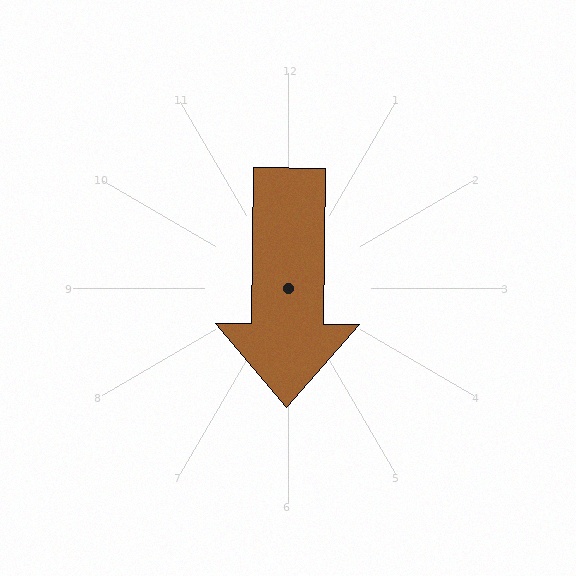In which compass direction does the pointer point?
South.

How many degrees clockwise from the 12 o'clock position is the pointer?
Approximately 181 degrees.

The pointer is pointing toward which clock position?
Roughly 6 o'clock.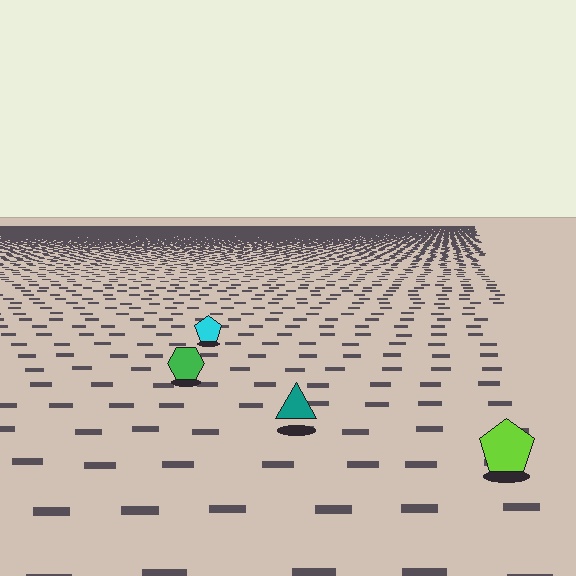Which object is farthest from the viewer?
The cyan pentagon is farthest from the viewer. It appears smaller and the ground texture around it is denser.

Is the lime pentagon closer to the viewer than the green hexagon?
Yes. The lime pentagon is closer — you can tell from the texture gradient: the ground texture is coarser near it.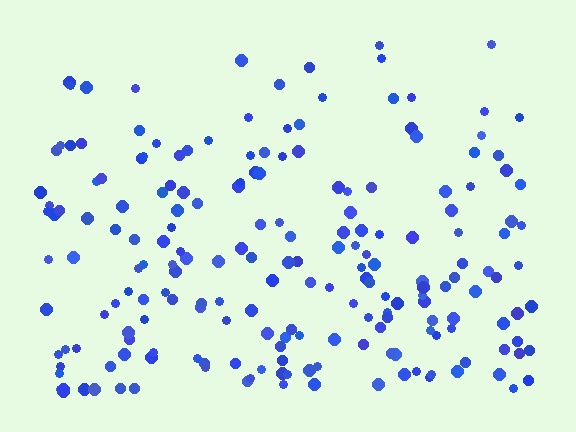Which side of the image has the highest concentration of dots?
The bottom.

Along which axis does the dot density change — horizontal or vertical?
Vertical.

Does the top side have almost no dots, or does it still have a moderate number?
Still a moderate number, just noticeably fewer than the bottom.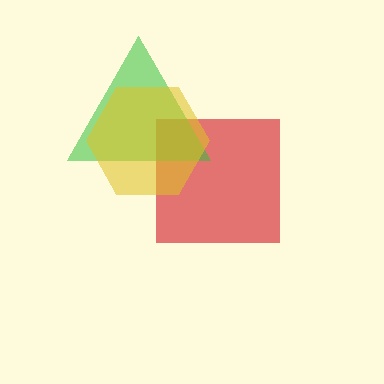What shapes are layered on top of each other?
The layered shapes are: a red square, a green triangle, a yellow hexagon.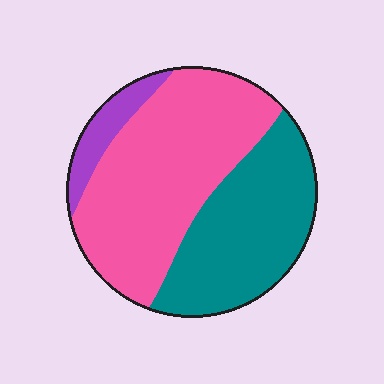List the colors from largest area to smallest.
From largest to smallest: pink, teal, purple.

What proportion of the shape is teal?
Teal takes up about three eighths (3/8) of the shape.